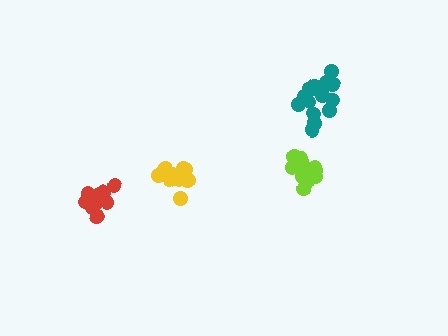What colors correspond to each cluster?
The clusters are colored: yellow, red, lime, teal.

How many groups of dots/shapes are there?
There are 4 groups.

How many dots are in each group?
Group 1: 11 dots, Group 2: 10 dots, Group 3: 12 dots, Group 4: 15 dots (48 total).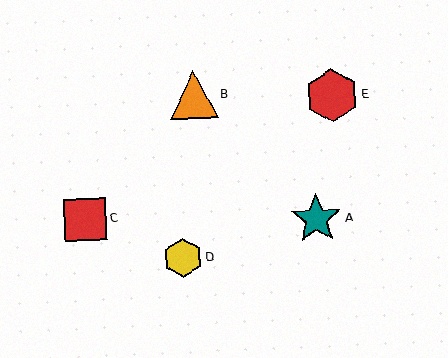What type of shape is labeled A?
Shape A is a teal star.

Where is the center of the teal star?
The center of the teal star is at (317, 219).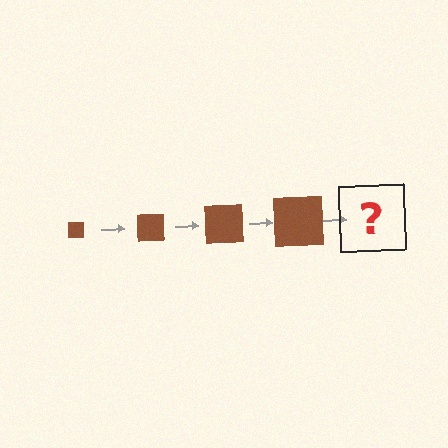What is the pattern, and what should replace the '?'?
The pattern is that the square gets progressively larger each step. The '?' should be a brown square, larger than the previous one.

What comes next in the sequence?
The next element should be a brown square, larger than the previous one.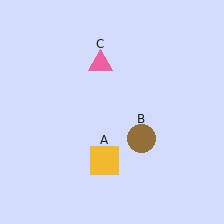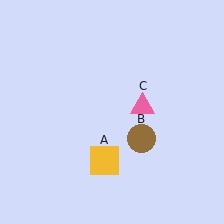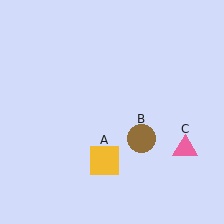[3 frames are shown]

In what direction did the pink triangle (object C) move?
The pink triangle (object C) moved down and to the right.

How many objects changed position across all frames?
1 object changed position: pink triangle (object C).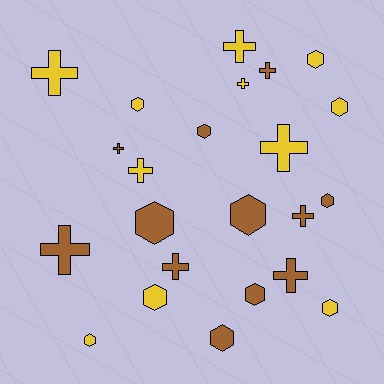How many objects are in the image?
There are 23 objects.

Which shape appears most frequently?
Hexagon, with 12 objects.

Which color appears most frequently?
Brown, with 12 objects.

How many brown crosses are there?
There are 6 brown crosses.